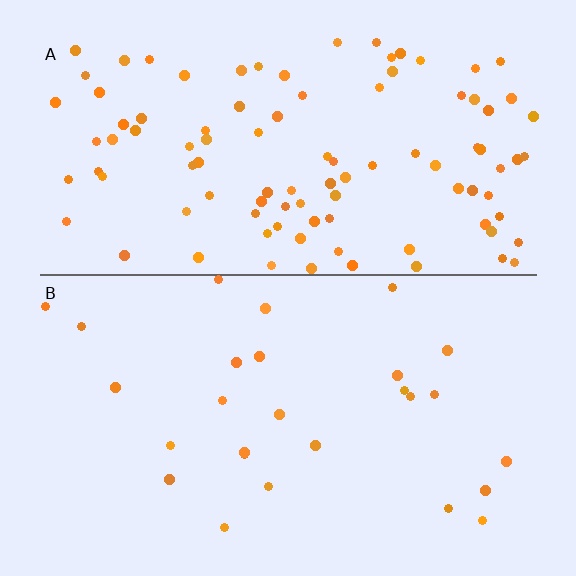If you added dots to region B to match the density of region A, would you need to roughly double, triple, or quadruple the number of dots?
Approximately quadruple.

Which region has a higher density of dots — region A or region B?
A (the top).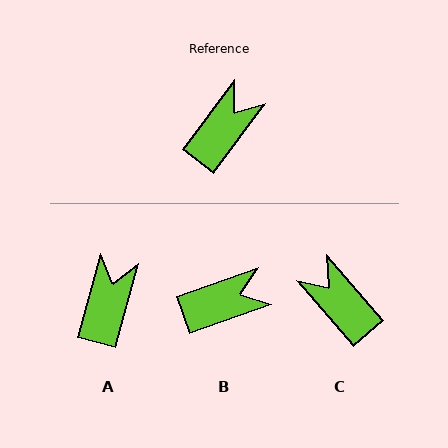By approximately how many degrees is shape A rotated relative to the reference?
Approximately 22 degrees counter-clockwise.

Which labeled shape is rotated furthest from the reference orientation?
C, about 78 degrees away.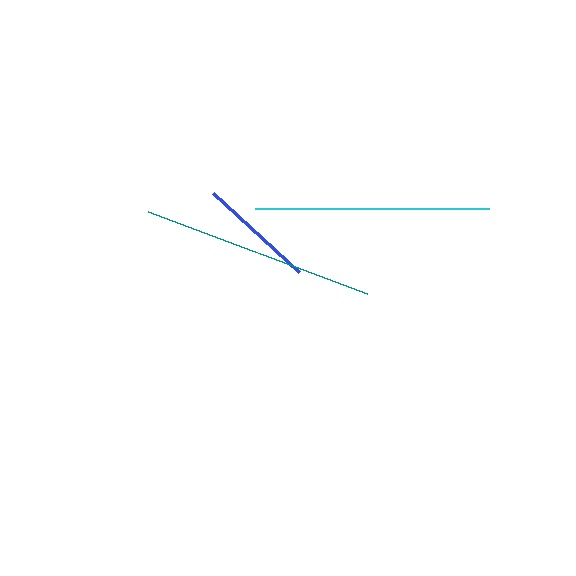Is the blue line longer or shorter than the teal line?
The teal line is longer than the blue line.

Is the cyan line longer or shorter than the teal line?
The teal line is longer than the cyan line.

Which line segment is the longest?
The teal line is the longest at approximately 234 pixels.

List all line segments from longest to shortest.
From longest to shortest: teal, cyan, blue.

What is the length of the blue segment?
The blue segment is approximately 117 pixels long.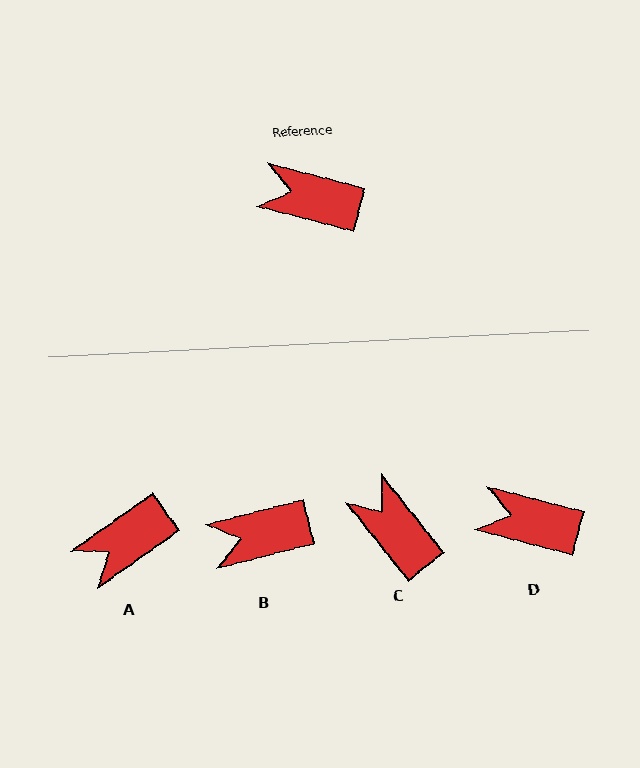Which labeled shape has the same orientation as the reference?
D.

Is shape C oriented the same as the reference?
No, it is off by about 37 degrees.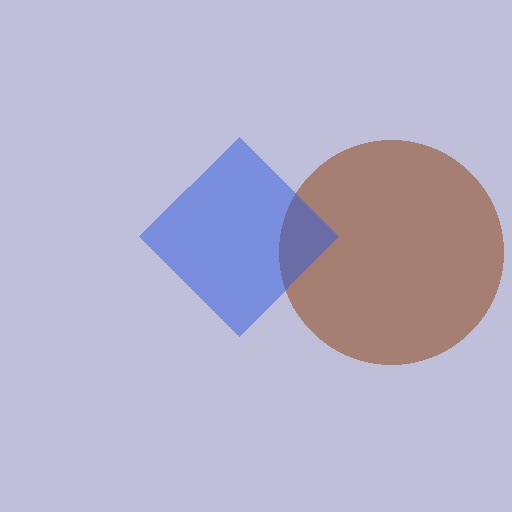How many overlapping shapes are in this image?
There are 2 overlapping shapes in the image.